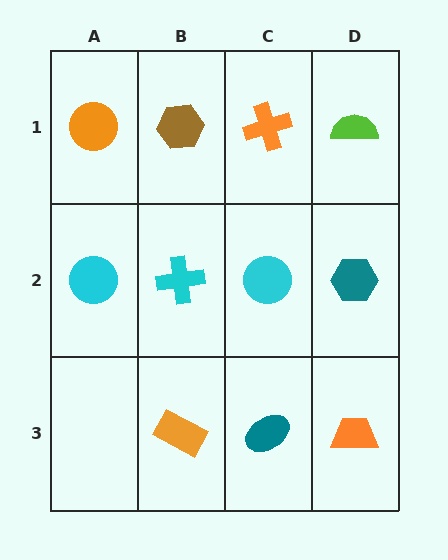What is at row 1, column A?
An orange circle.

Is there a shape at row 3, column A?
No, that cell is empty.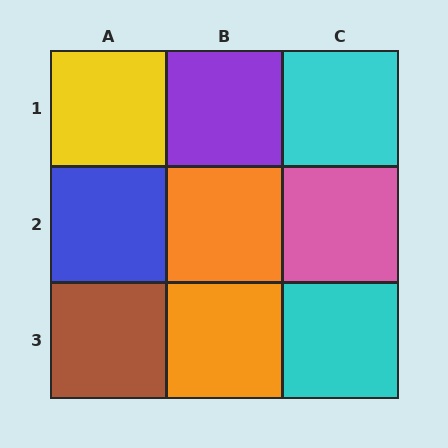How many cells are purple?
1 cell is purple.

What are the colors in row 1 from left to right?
Yellow, purple, cyan.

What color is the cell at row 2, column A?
Blue.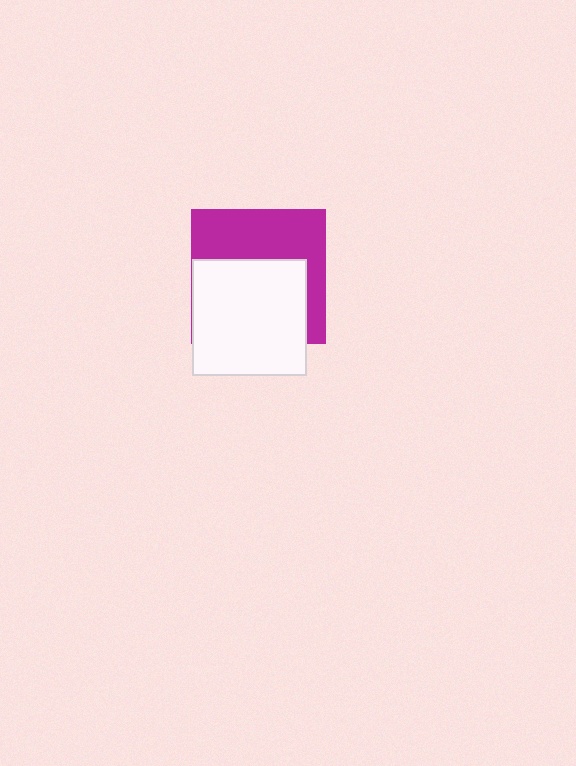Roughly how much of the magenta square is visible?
About half of it is visible (roughly 46%).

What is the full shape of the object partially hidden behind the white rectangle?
The partially hidden object is a magenta square.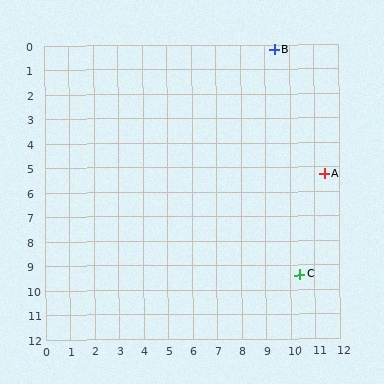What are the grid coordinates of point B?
Point B is at approximately (9.4, 0.2).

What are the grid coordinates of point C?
Point C is at approximately (10.4, 9.4).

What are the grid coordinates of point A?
Point A is at approximately (11.4, 5.3).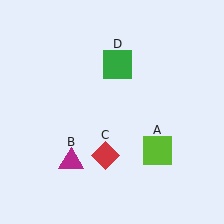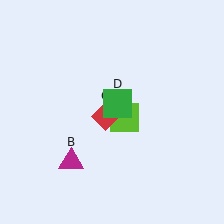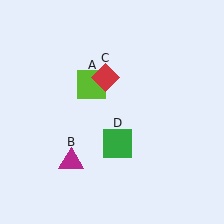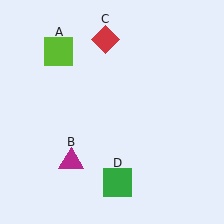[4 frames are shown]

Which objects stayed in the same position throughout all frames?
Magenta triangle (object B) remained stationary.